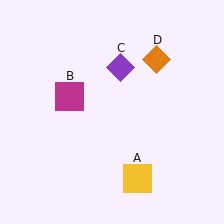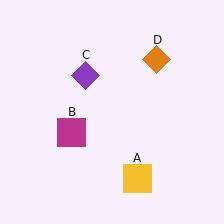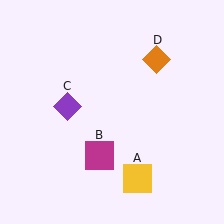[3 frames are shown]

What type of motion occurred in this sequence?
The magenta square (object B), purple diamond (object C) rotated counterclockwise around the center of the scene.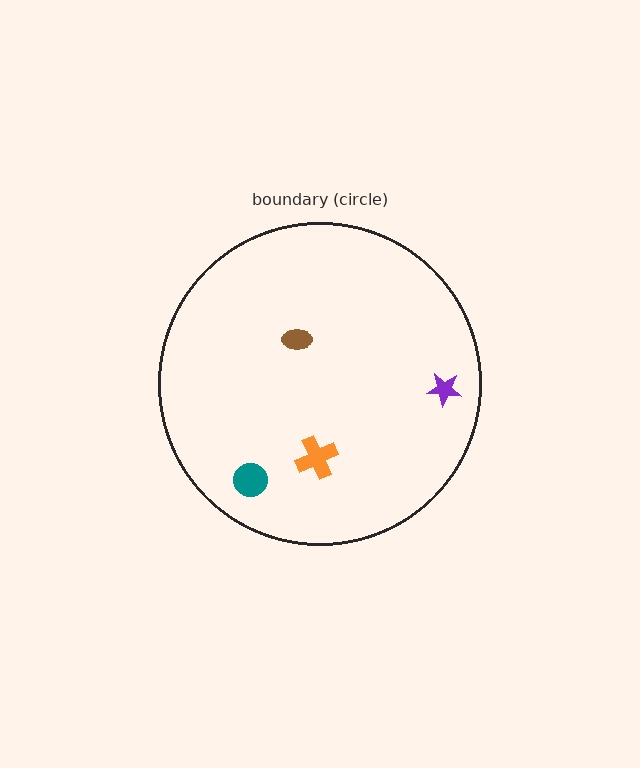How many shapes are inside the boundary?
4 inside, 0 outside.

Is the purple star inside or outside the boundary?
Inside.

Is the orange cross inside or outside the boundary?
Inside.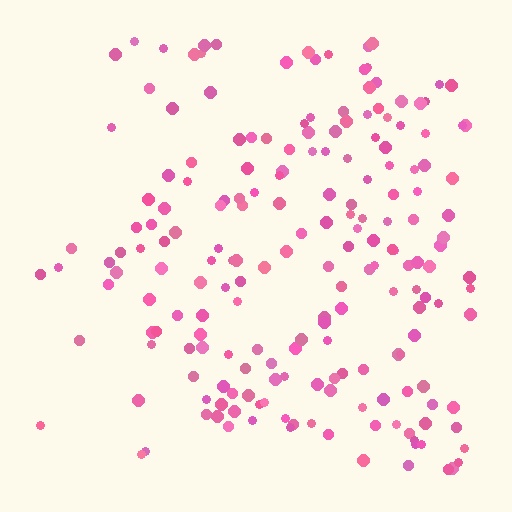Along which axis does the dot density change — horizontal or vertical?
Horizontal.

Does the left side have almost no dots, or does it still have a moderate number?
Still a moderate number, just noticeably fewer than the right.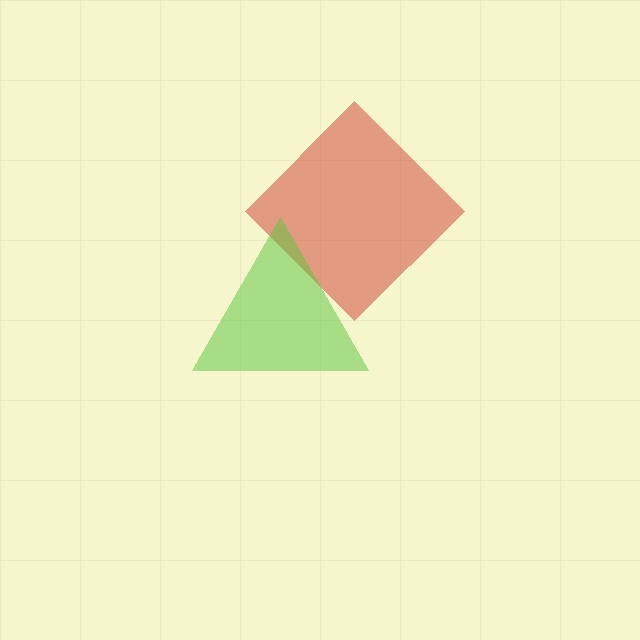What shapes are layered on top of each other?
The layered shapes are: a red diamond, a lime triangle.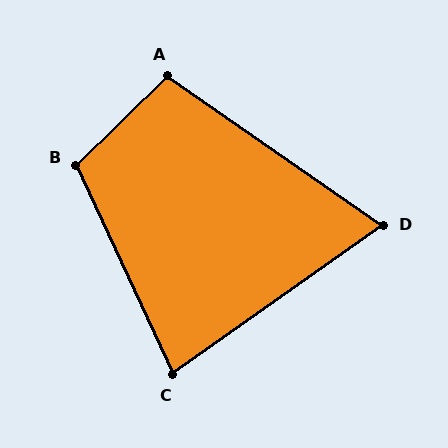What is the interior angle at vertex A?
Approximately 100 degrees (obtuse).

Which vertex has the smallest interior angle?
D, at approximately 70 degrees.